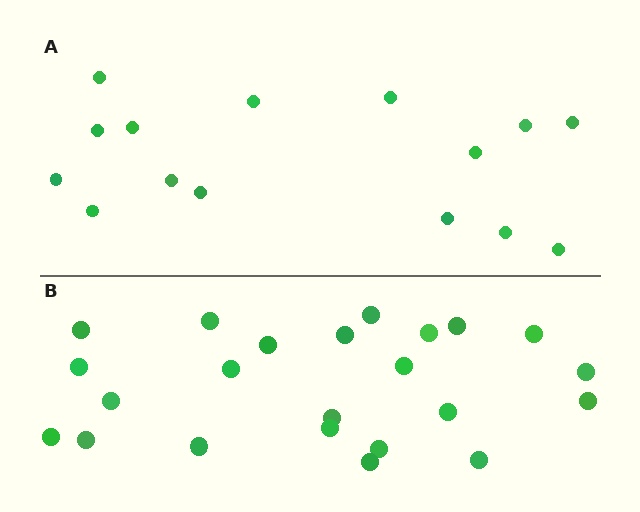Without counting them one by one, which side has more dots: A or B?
Region B (the bottom region) has more dots.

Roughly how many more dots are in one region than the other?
Region B has roughly 8 or so more dots than region A.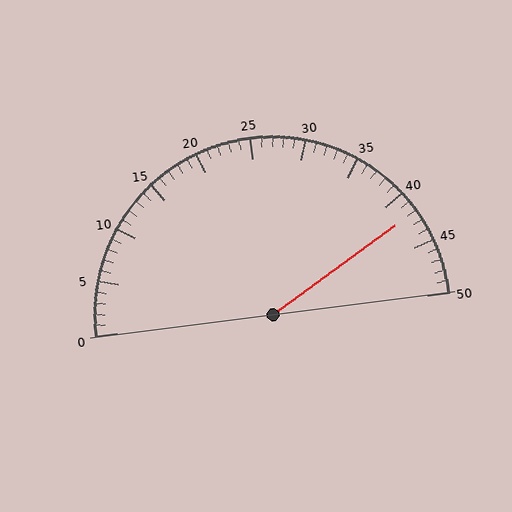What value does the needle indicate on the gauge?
The needle indicates approximately 42.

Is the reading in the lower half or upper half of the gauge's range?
The reading is in the upper half of the range (0 to 50).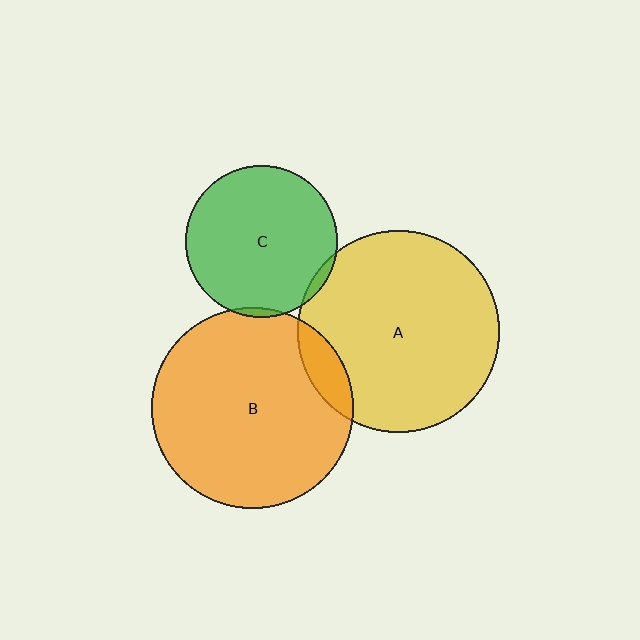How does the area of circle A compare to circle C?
Approximately 1.8 times.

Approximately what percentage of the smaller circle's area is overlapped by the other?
Approximately 5%.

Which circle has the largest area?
Circle A (yellow).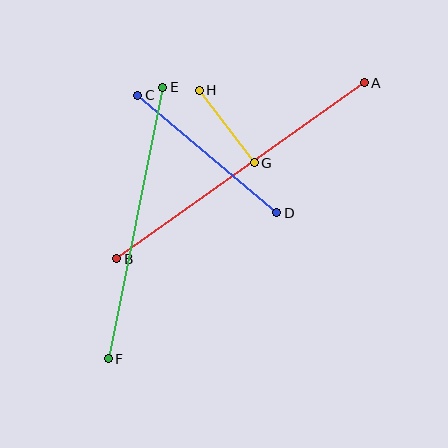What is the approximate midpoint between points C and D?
The midpoint is at approximately (207, 154) pixels.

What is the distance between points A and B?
The distance is approximately 304 pixels.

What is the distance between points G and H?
The distance is approximately 91 pixels.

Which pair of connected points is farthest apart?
Points A and B are farthest apart.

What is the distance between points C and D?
The distance is approximately 182 pixels.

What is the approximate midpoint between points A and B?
The midpoint is at approximately (240, 171) pixels.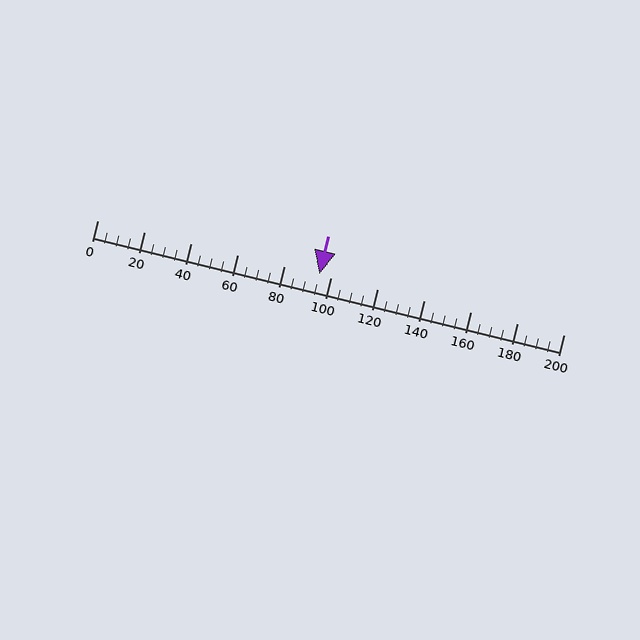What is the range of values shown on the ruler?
The ruler shows values from 0 to 200.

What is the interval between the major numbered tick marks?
The major tick marks are spaced 20 units apart.